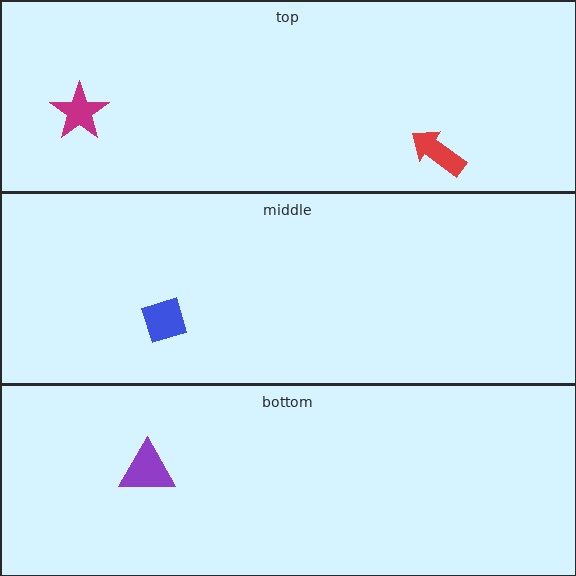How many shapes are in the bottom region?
1.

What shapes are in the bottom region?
The purple triangle.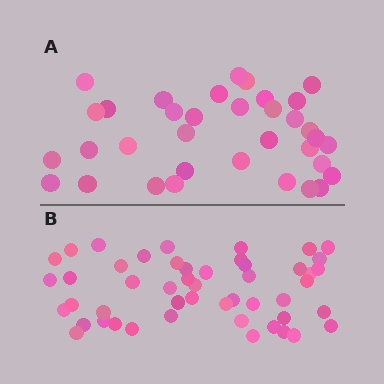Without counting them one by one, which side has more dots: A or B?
Region B (the bottom region) has more dots.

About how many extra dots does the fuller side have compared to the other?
Region B has approximately 15 more dots than region A.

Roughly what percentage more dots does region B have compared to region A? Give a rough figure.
About 40% more.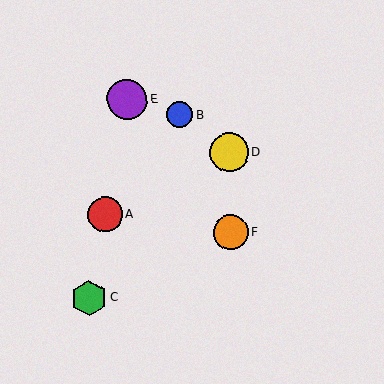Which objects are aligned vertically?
Objects D, F are aligned vertically.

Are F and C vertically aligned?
No, F is at x≈230 and C is at x≈89.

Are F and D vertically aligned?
Yes, both are at x≈230.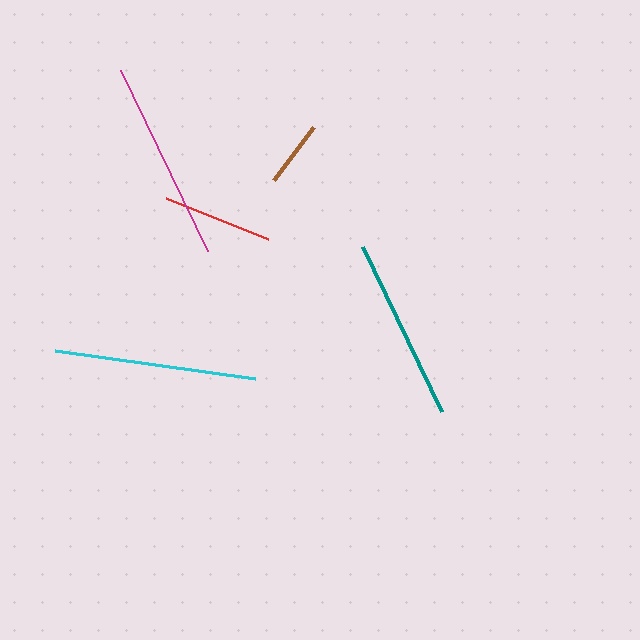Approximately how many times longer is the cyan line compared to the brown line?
The cyan line is approximately 3.1 times the length of the brown line.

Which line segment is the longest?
The cyan line is the longest at approximately 202 pixels.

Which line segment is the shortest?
The brown line is the shortest at approximately 66 pixels.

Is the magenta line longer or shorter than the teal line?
The magenta line is longer than the teal line.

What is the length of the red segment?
The red segment is approximately 110 pixels long.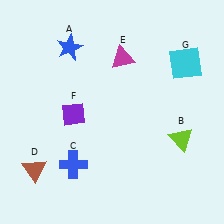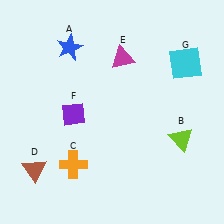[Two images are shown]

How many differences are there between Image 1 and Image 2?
There is 1 difference between the two images.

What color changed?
The cross (C) changed from blue in Image 1 to orange in Image 2.